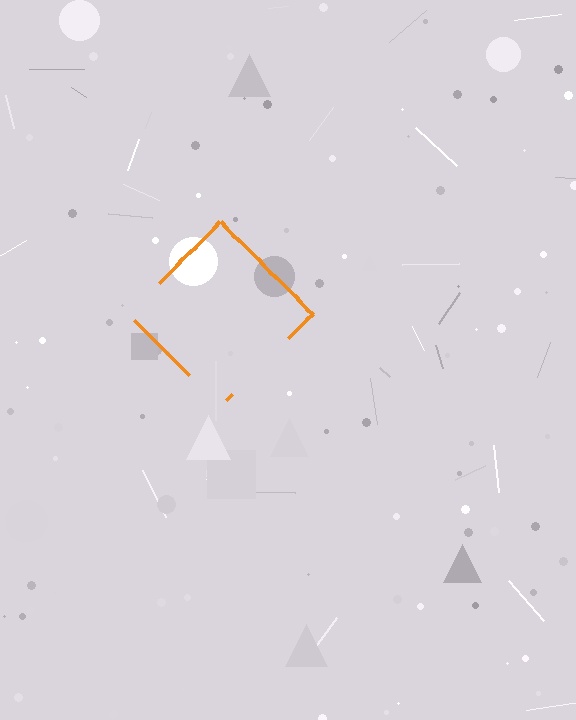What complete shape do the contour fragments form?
The contour fragments form a diamond.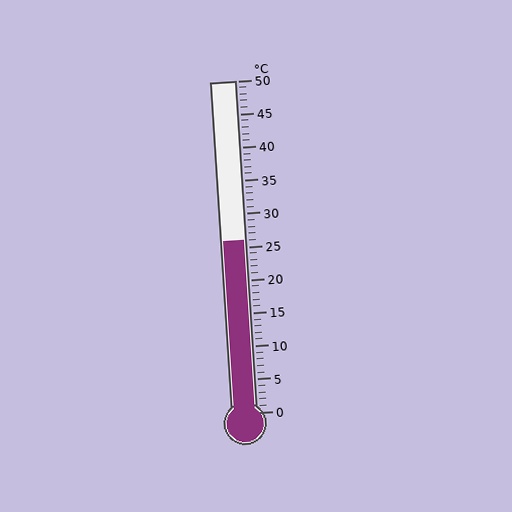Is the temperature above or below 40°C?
The temperature is below 40°C.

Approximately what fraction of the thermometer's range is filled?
The thermometer is filled to approximately 50% of its range.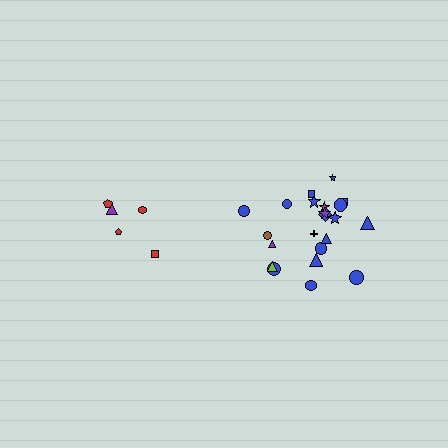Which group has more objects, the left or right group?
The right group.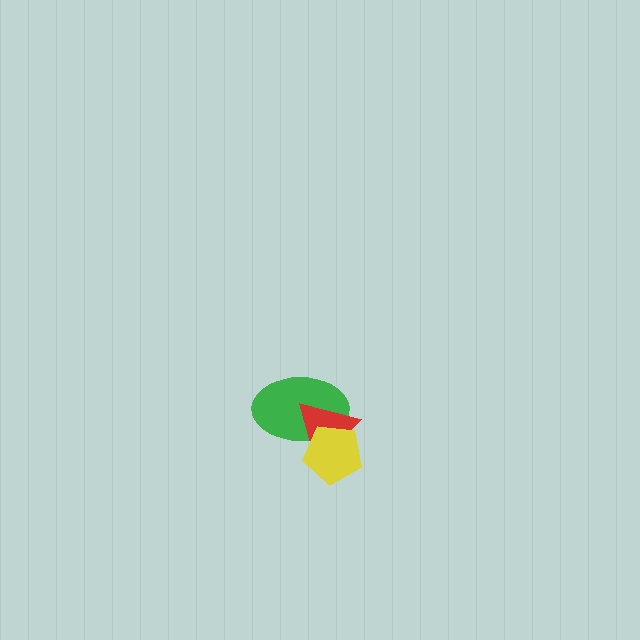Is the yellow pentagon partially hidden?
No, no other shape covers it.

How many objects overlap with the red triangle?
2 objects overlap with the red triangle.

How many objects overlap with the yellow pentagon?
2 objects overlap with the yellow pentagon.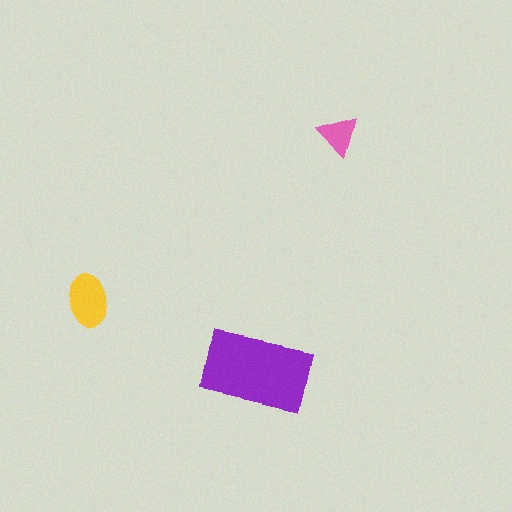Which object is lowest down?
The purple rectangle is bottommost.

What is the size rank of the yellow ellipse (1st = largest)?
2nd.